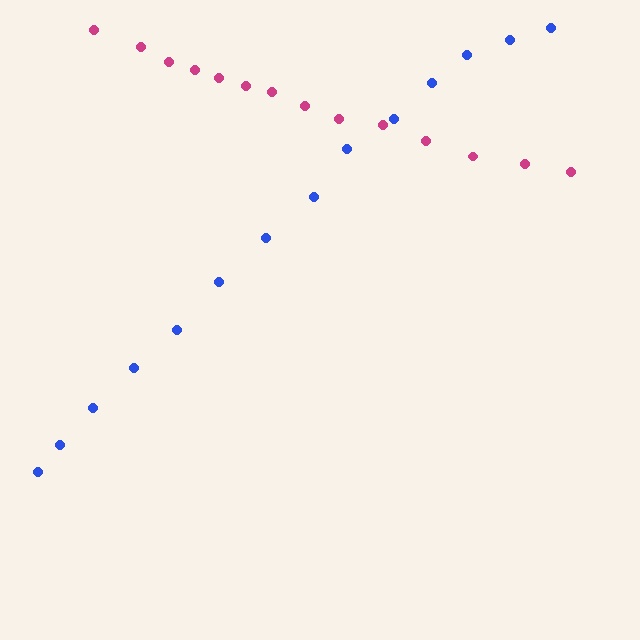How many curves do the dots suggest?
There are 2 distinct paths.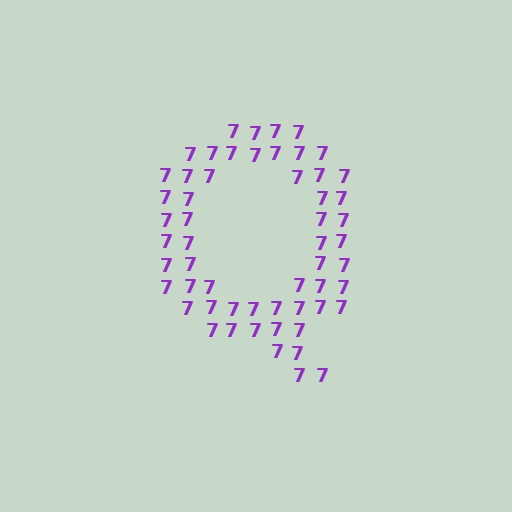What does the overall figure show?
The overall figure shows the letter Q.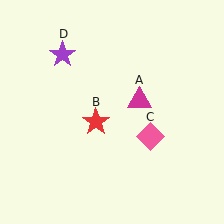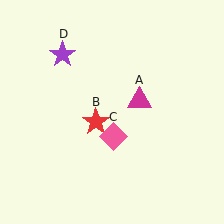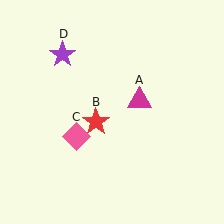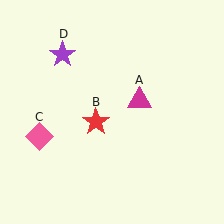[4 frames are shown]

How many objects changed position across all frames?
1 object changed position: pink diamond (object C).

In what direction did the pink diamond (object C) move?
The pink diamond (object C) moved left.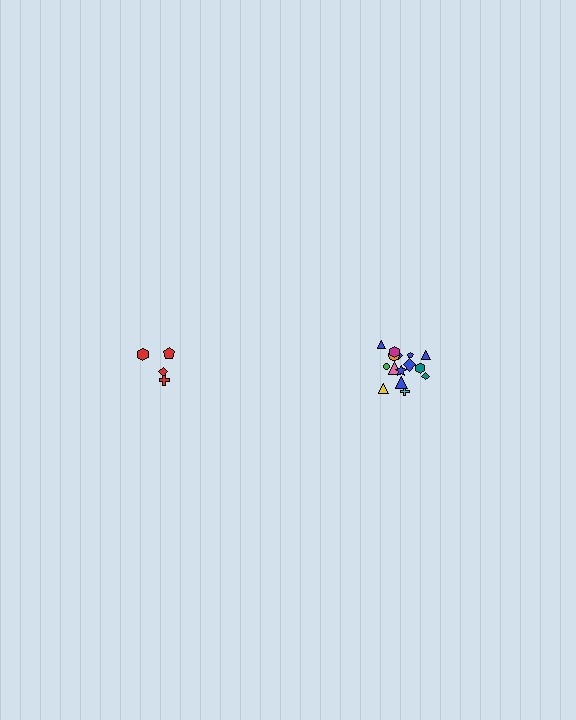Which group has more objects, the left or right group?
The right group.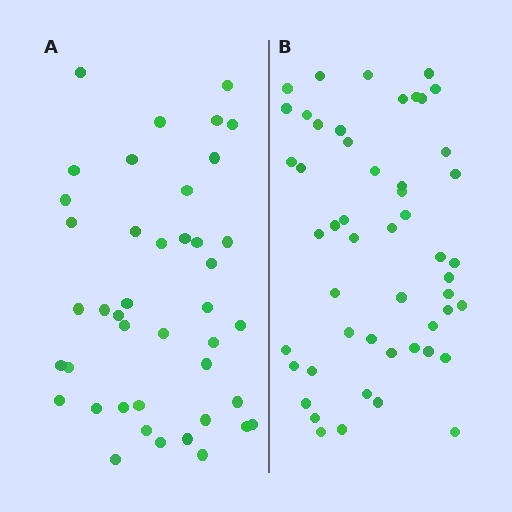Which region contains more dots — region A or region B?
Region B (the right region) has more dots.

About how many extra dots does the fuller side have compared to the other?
Region B has roughly 8 or so more dots than region A.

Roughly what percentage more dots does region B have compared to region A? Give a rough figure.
About 20% more.